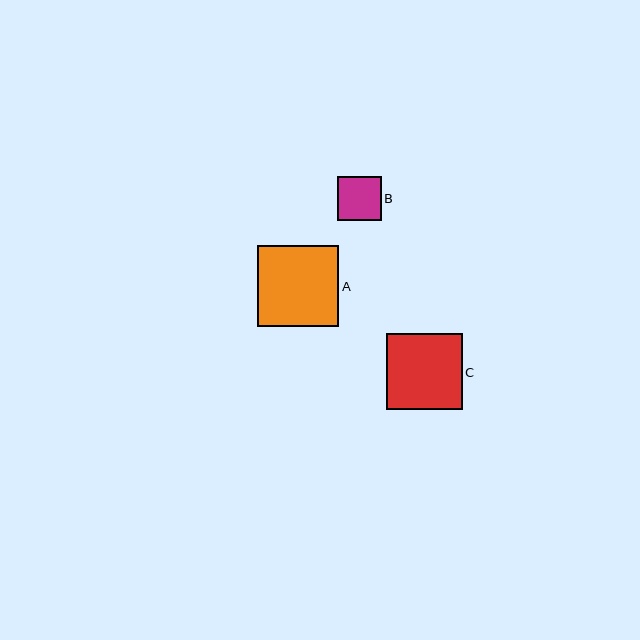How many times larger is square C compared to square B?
Square C is approximately 1.7 times the size of square B.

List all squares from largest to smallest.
From largest to smallest: A, C, B.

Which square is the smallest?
Square B is the smallest with a size of approximately 44 pixels.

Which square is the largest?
Square A is the largest with a size of approximately 81 pixels.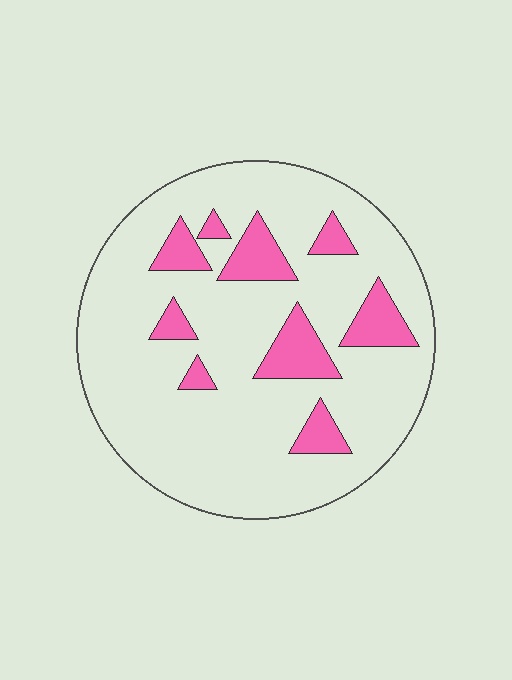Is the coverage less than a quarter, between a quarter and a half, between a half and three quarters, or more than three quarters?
Less than a quarter.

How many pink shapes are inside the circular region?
9.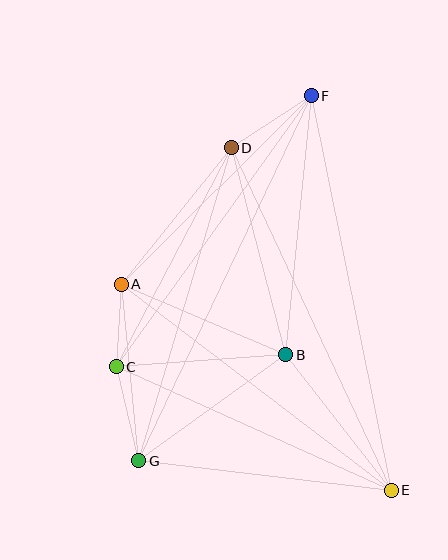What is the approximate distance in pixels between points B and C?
The distance between B and C is approximately 170 pixels.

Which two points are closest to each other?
Points A and C are closest to each other.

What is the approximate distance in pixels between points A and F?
The distance between A and F is approximately 268 pixels.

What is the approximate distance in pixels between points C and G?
The distance between C and G is approximately 97 pixels.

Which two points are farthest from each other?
Points F and G are farthest from each other.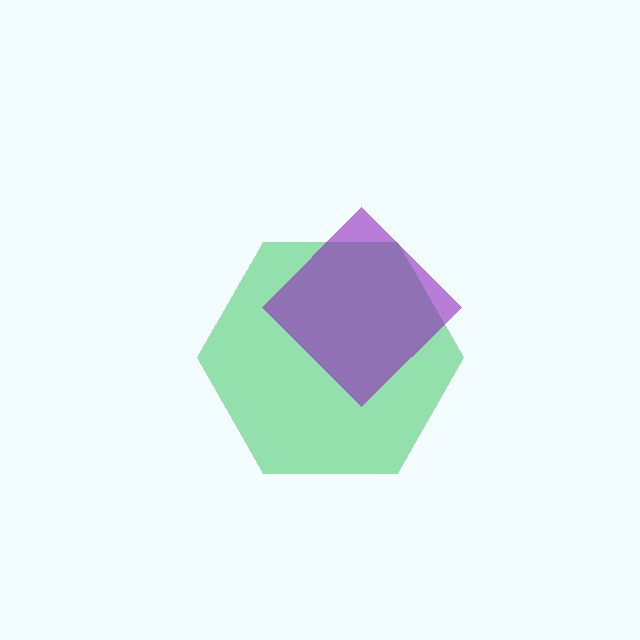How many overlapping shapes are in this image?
There are 2 overlapping shapes in the image.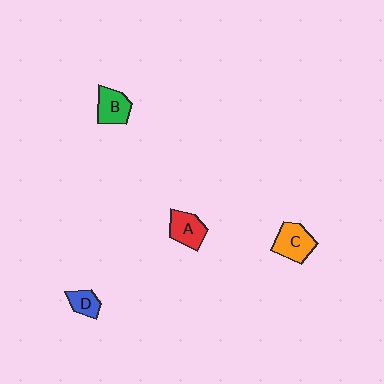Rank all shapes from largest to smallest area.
From largest to smallest: C (orange), A (red), B (green), D (blue).